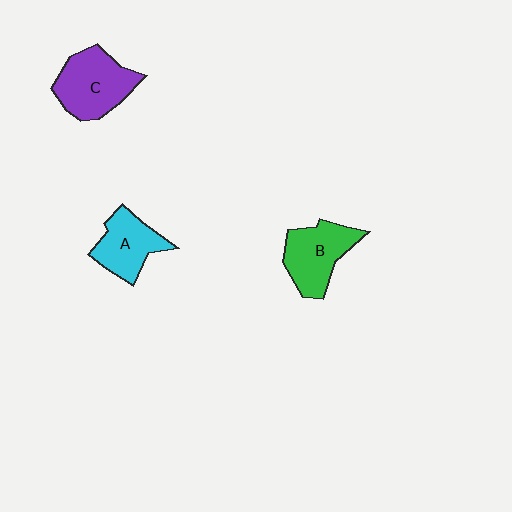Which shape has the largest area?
Shape C (purple).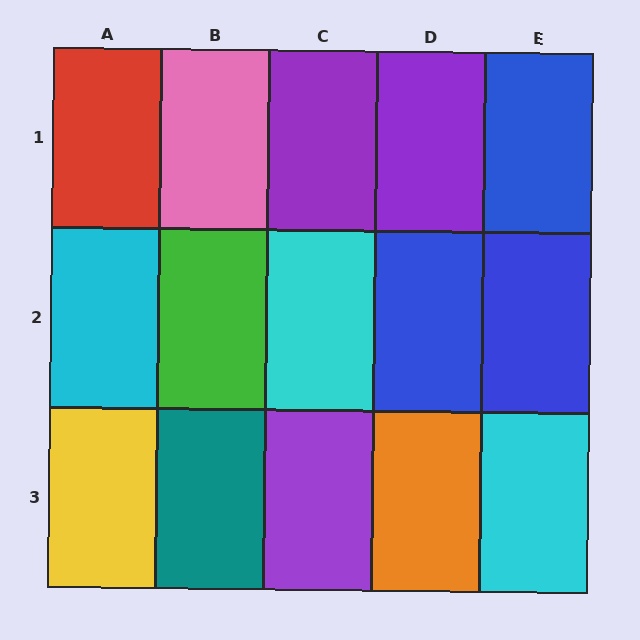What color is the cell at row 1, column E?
Blue.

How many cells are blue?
3 cells are blue.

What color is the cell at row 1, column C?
Purple.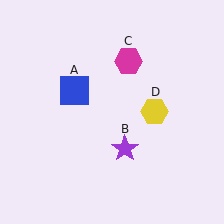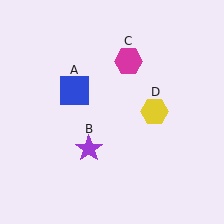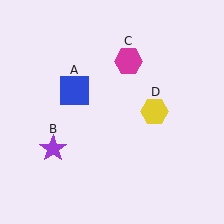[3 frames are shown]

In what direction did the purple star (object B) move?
The purple star (object B) moved left.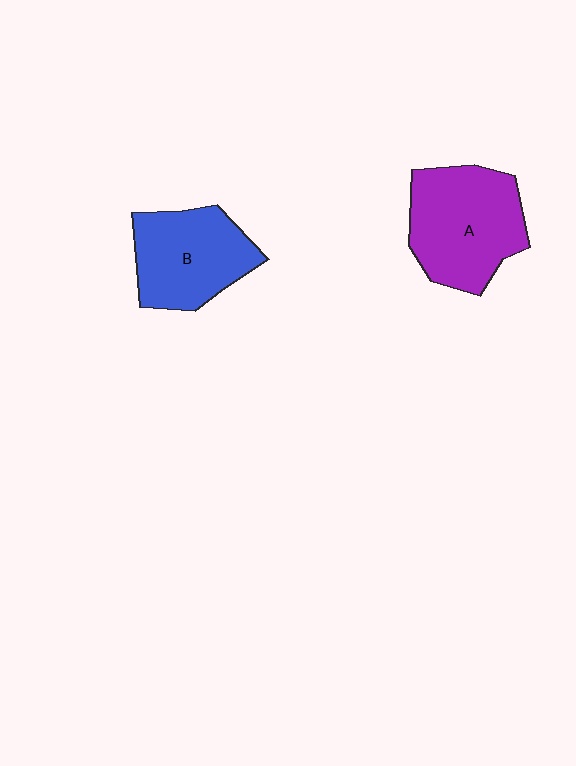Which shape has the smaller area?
Shape B (blue).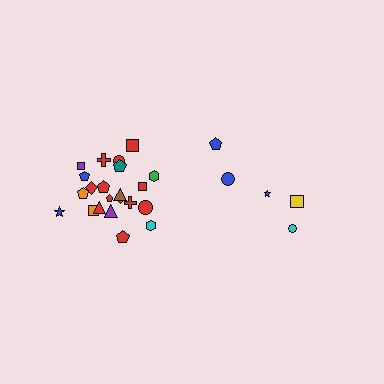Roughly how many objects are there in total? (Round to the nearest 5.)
Roughly 25 objects in total.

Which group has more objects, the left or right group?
The left group.